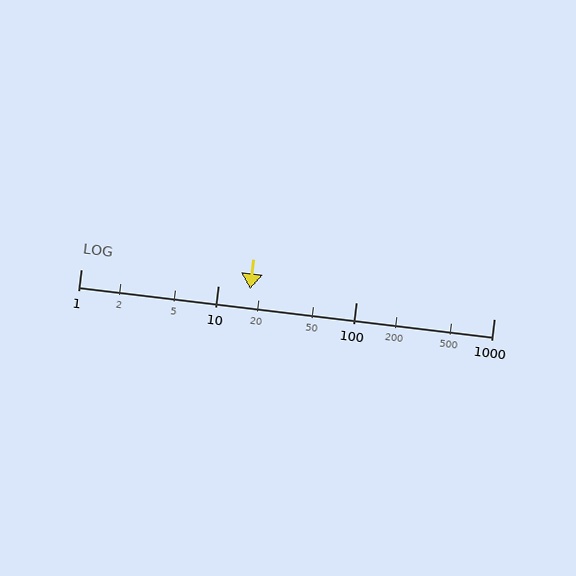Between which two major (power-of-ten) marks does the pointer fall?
The pointer is between 10 and 100.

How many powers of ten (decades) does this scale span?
The scale spans 3 decades, from 1 to 1000.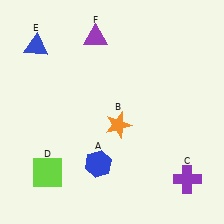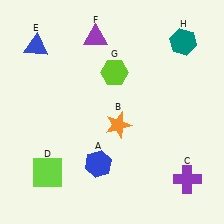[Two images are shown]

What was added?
A lime hexagon (G), a teal hexagon (H) were added in Image 2.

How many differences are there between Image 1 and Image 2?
There are 2 differences between the two images.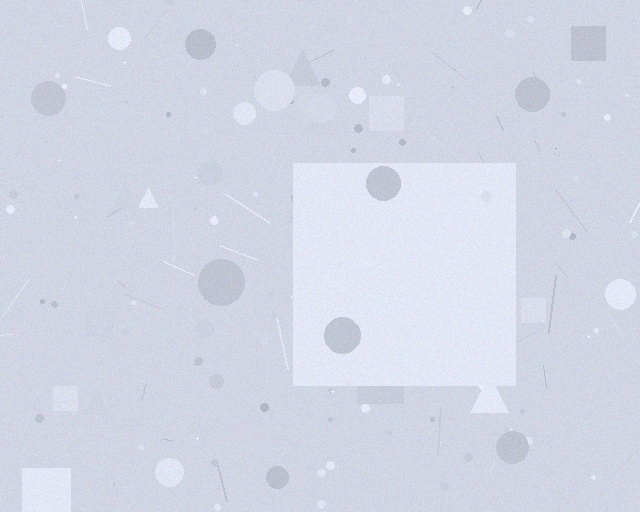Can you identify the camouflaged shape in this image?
The camouflaged shape is a square.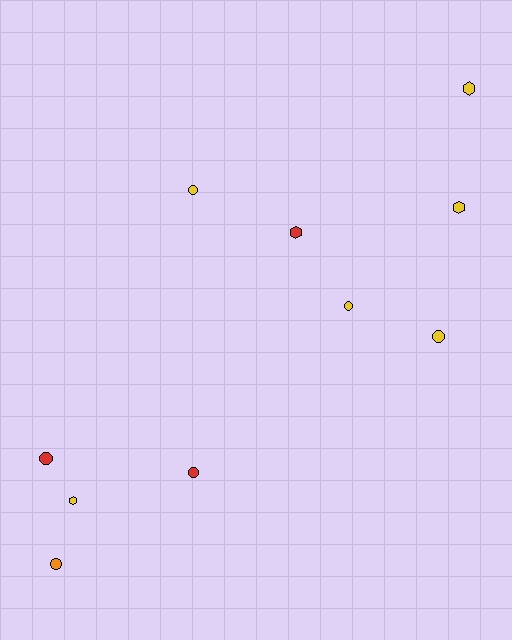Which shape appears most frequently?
Circle, with 6 objects.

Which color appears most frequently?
Yellow, with 6 objects.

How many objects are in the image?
There are 10 objects.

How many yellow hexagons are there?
There are 3 yellow hexagons.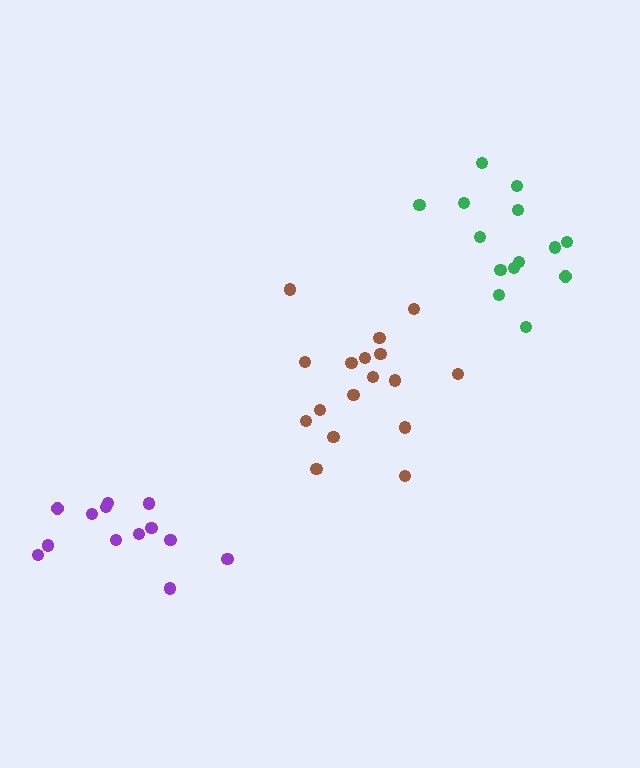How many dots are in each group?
Group 1: 14 dots, Group 2: 14 dots, Group 3: 17 dots (45 total).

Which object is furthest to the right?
The green cluster is rightmost.